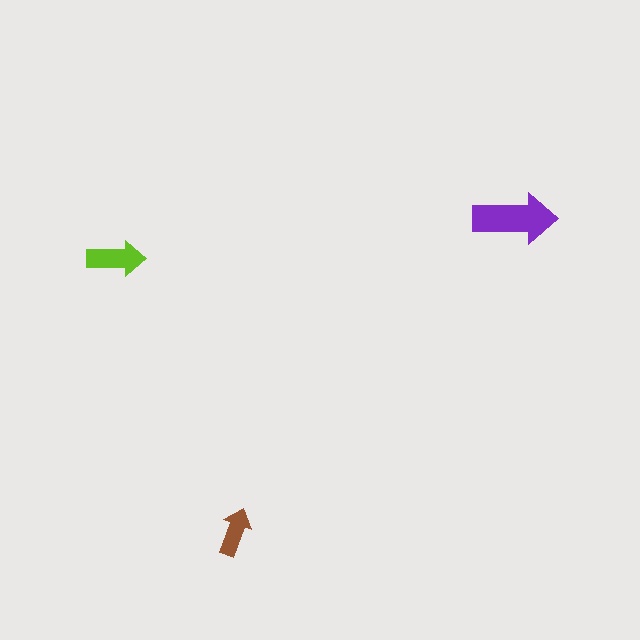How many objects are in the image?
There are 3 objects in the image.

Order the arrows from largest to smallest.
the purple one, the lime one, the brown one.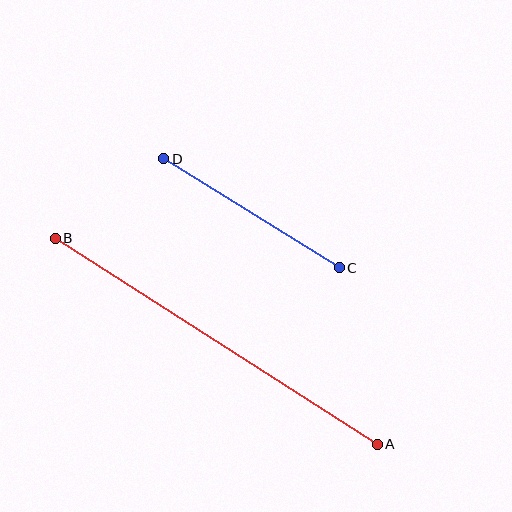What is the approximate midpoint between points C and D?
The midpoint is at approximately (251, 213) pixels.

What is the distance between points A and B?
The distance is approximately 382 pixels.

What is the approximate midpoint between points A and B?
The midpoint is at approximately (216, 341) pixels.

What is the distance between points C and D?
The distance is approximately 206 pixels.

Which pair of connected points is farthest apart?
Points A and B are farthest apart.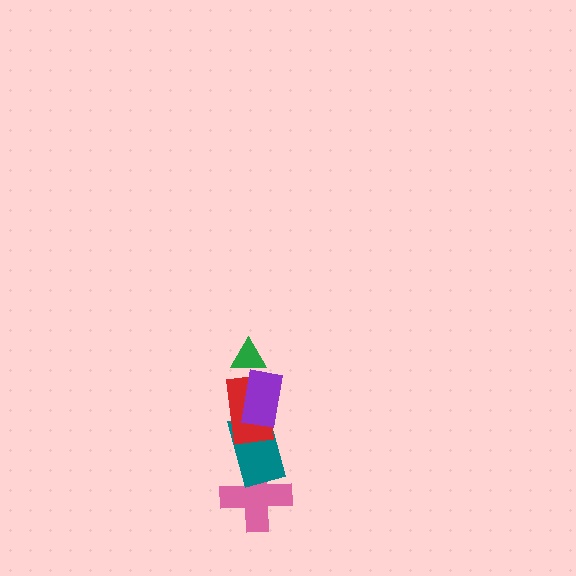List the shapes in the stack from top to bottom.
From top to bottom: the green triangle, the purple rectangle, the red rectangle, the teal rectangle, the pink cross.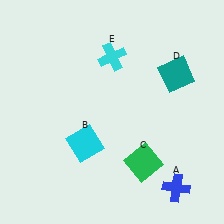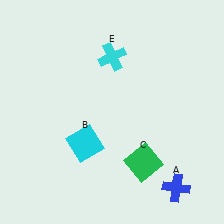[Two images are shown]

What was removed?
The teal square (D) was removed in Image 2.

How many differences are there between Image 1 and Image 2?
There is 1 difference between the two images.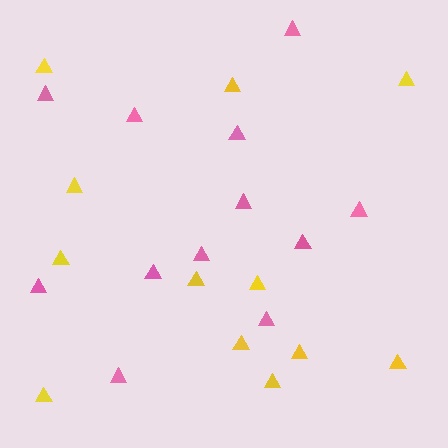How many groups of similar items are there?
There are 2 groups: one group of yellow triangles (12) and one group of pink triangles (12).